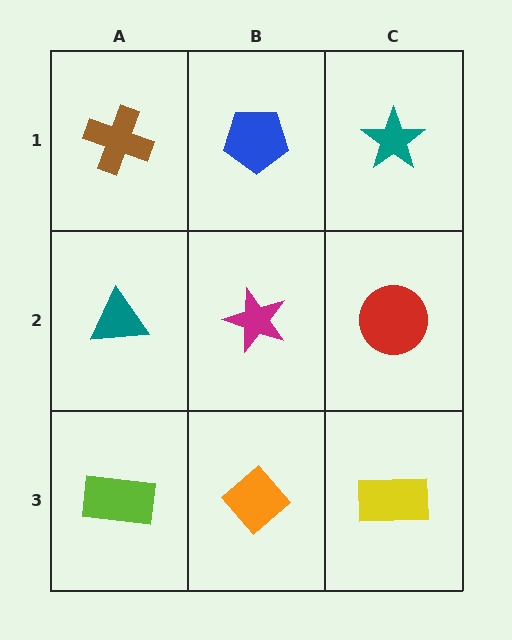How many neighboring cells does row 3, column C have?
2.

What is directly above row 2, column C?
A teal star.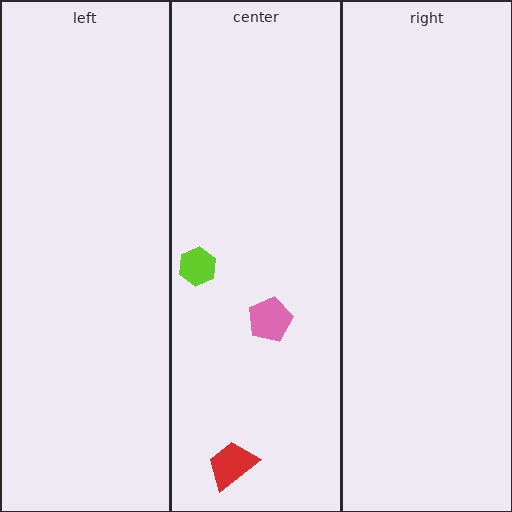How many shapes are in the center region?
3.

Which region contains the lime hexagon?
The center region.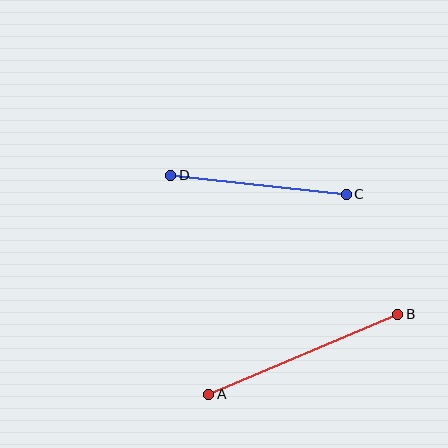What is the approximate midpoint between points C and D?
The midpoint is at approximately (259, 185) pixels.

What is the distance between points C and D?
The distance is approximately 176 pixels.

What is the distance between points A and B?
The distance is approximately 205 pixels.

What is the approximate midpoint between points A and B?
The midpoint is at approximately (303, 354) pixels.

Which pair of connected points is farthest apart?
Points A and B are farthest apart.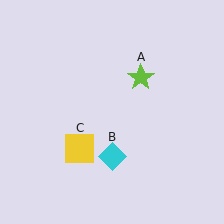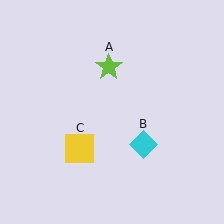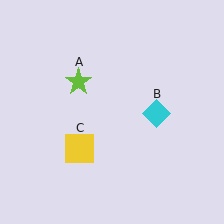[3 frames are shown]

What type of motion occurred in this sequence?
The lime star (object A), cyan diamond (object B) rotated counterclockwise around the center of the scene.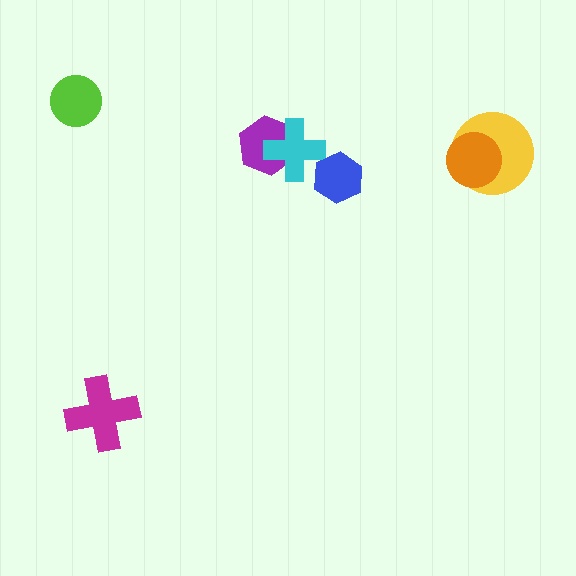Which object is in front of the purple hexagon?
The cyan cross is in front of the purple hexagon.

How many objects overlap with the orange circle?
1 object overlaps with the orange circle.